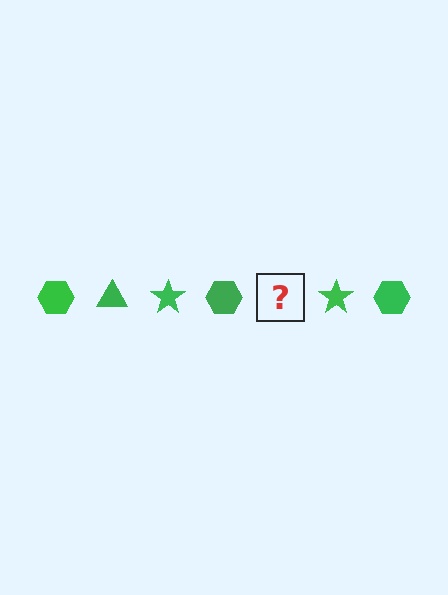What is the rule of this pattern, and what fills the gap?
The rule is that the pattern cycles through hexagon, triangle, star shapes in green. The gap should be filled with a green triangle.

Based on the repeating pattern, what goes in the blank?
The blank should be a green triangle.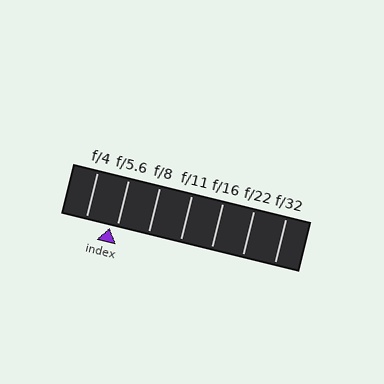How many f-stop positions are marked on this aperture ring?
There are 7 f-stop positions marked.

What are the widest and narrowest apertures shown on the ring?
The widest aperture shown is f/4 and the narrowest is f/32.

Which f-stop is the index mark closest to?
The index mark is closest to f/5.6.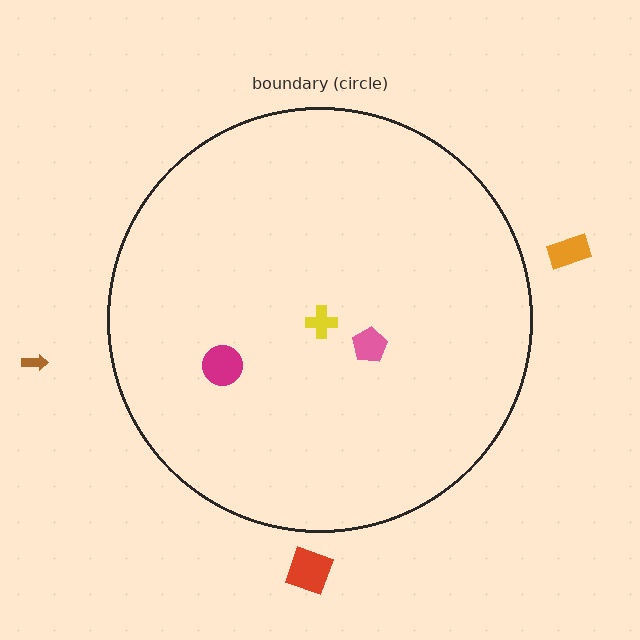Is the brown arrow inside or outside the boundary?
Outside.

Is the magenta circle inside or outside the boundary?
Inside.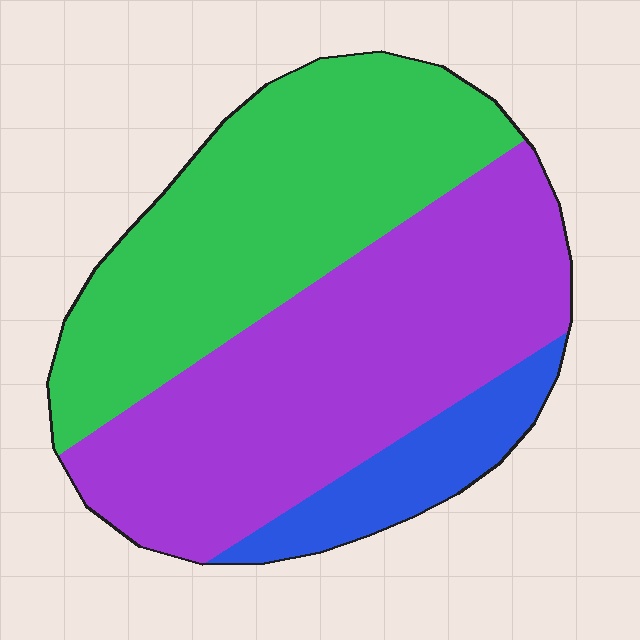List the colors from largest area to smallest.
From largest to smallest: purple, green, blue.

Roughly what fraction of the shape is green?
Green covers 41% of the shape.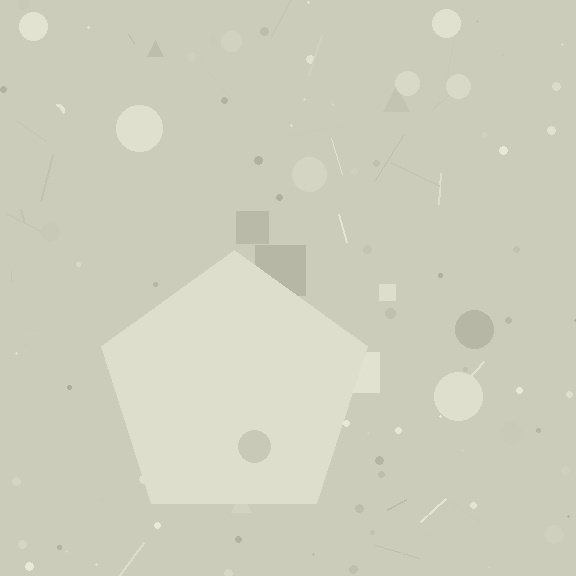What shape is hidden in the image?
A pentagon is hidden in the image.